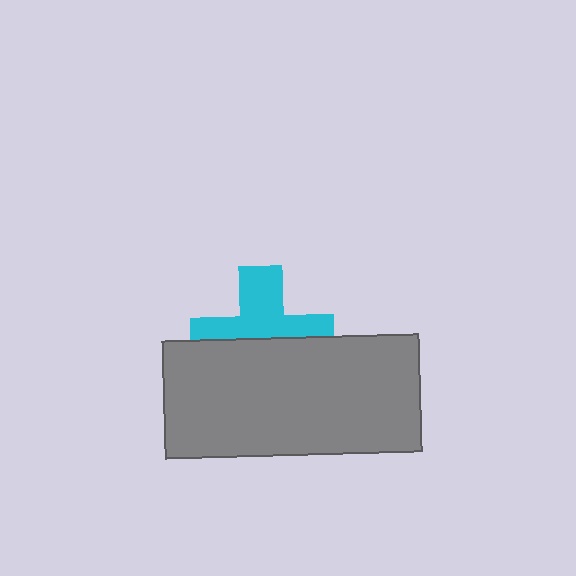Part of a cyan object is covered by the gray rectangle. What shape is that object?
It is a cross.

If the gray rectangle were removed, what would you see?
You would see the complete cyan cross.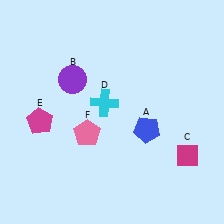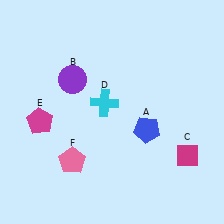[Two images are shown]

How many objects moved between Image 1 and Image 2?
1 object moved between the two images.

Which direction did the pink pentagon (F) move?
The pink pentagon (F) moved down.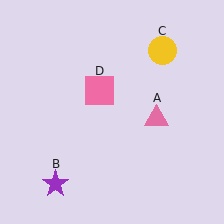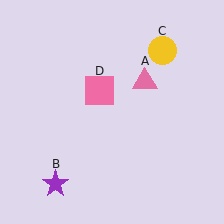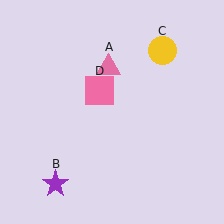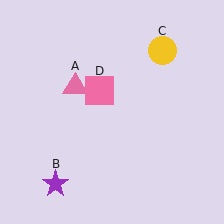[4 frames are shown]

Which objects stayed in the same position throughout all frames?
Purple star (object B) and yellow circle (object C) and pink square (object D) remained stationary.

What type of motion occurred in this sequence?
The pink triangle (object A) rotated counterclockwise around the center of the scene.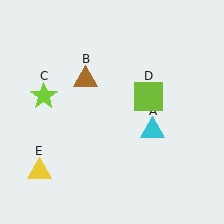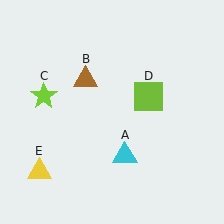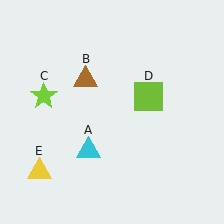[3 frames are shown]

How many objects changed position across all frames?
1 object changed position: cyan triangle (object A).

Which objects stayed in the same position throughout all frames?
Brown triangle (object B) and lime star (object C) and lime square (object D) and yellow triangle (object E) remained stationary.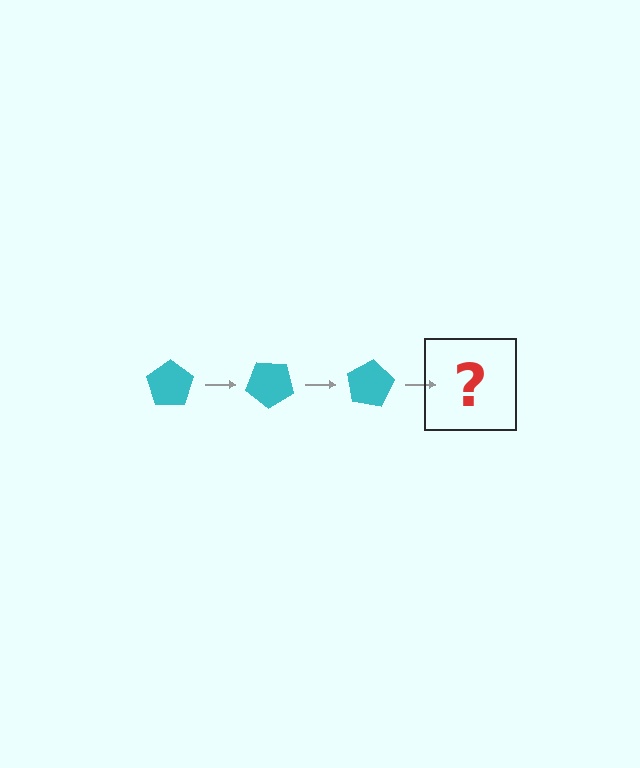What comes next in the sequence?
The next element should be a cyan pentagon rotated 120 degrees.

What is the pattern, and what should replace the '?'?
The pattern is that the pentagon rotates 40 degrees each step. The '?' should be a cyan pentagon rotated 120 degrees.